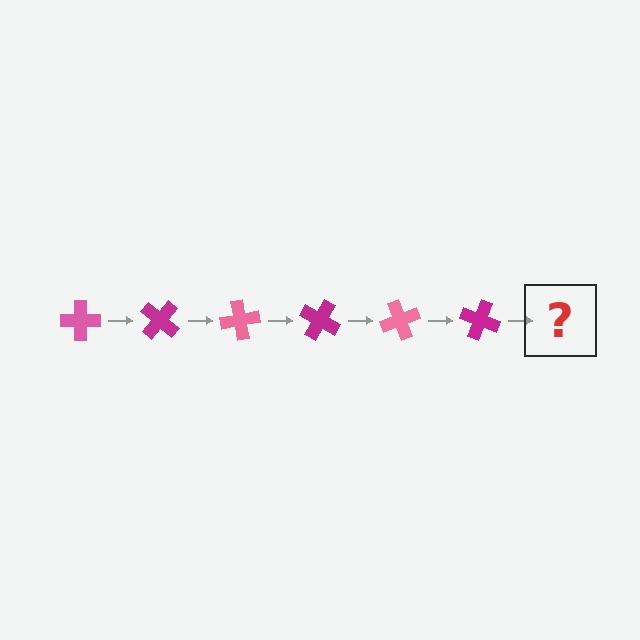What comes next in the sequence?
The next element should be a pink cross, rotated 240 degrees from the start.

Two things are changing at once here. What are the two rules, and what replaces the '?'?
The two rules are that it rotates 40 degrees each step and the color cycles through pink and magenta. The '?' should be a pink cross, rotated 240 degrees from the start.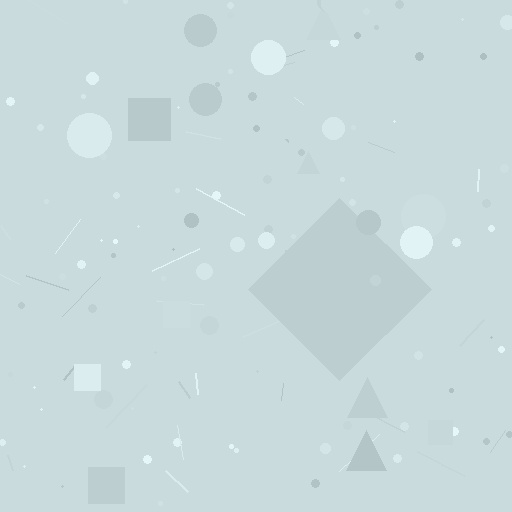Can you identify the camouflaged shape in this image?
The camouflaged shape is a diamond.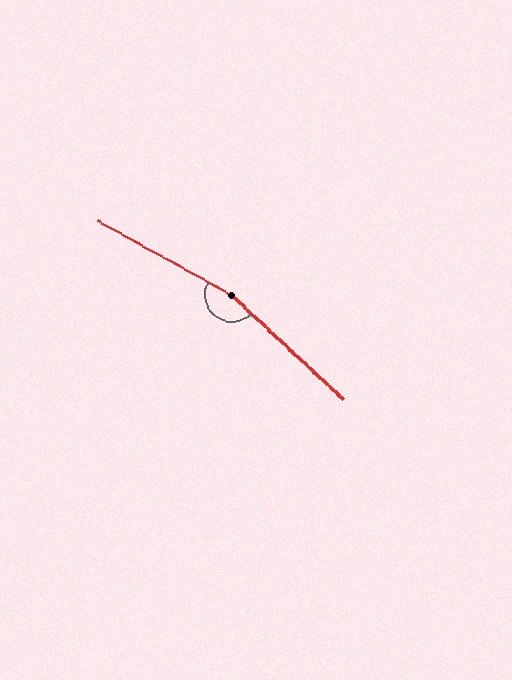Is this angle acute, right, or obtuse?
It is obtuse.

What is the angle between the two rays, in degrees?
Approximately 166 degrees.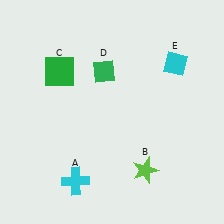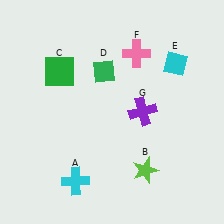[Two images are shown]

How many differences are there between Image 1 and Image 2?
There are 2 differences between the two images.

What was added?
A pink cross (F), a purple cross (G) were added in Image 2.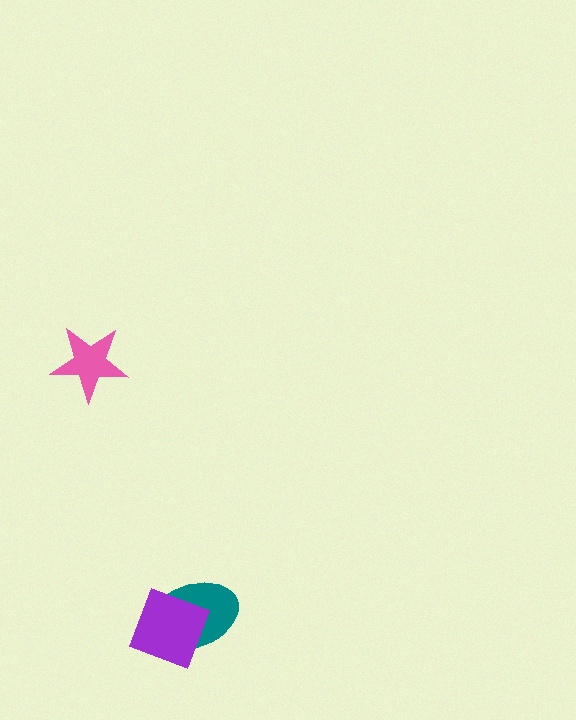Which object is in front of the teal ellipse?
The purple square is in front of the teal ellipse.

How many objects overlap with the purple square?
1 object overlaps with the purple square.